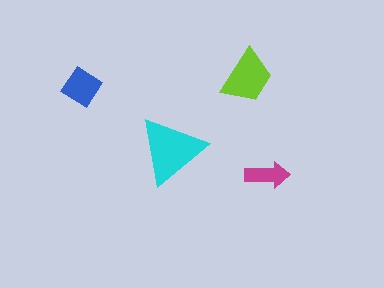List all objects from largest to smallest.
The cyan triangle, the lime trapezoid, the blue diamond, the magenta arrow.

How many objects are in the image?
There are 4 objects in the image.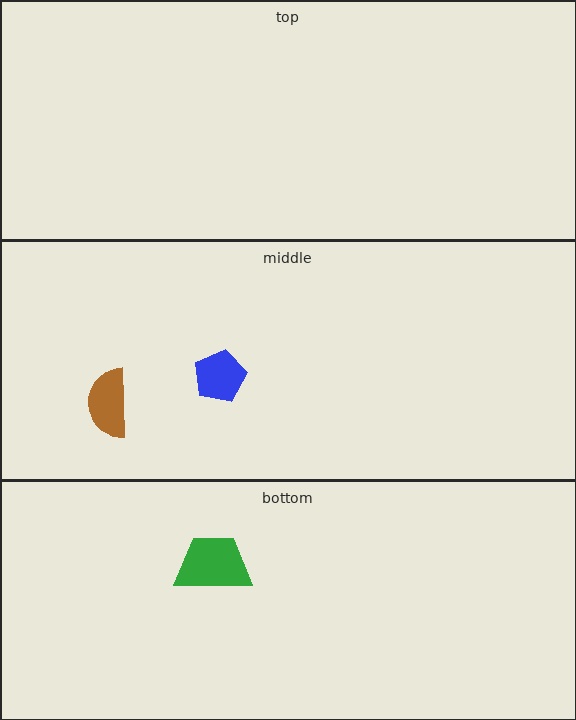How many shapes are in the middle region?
2.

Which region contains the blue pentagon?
The middle region.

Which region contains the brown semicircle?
The middle region.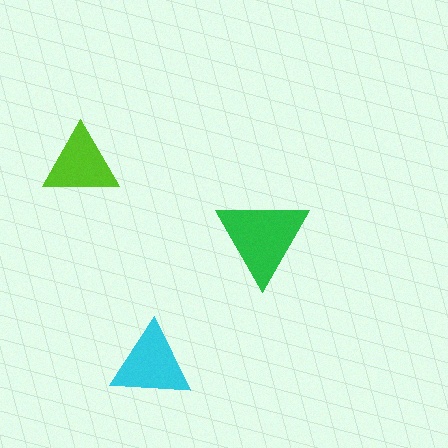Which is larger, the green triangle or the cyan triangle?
The green one.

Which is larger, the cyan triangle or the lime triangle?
The cyan one.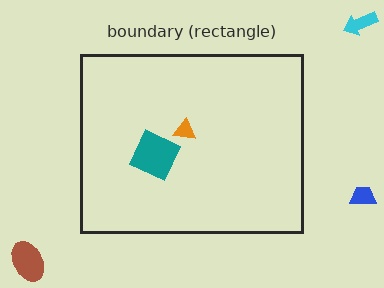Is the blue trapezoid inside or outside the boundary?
Outside.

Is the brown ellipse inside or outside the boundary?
Outside.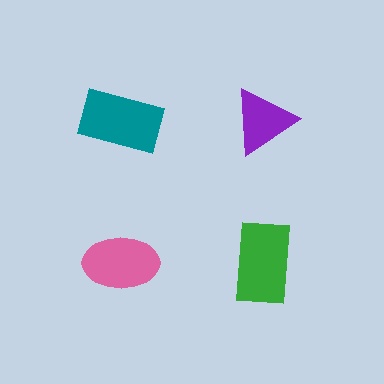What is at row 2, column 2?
A green rectangle.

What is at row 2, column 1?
A pink ellipse.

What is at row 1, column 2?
A purple triangle.